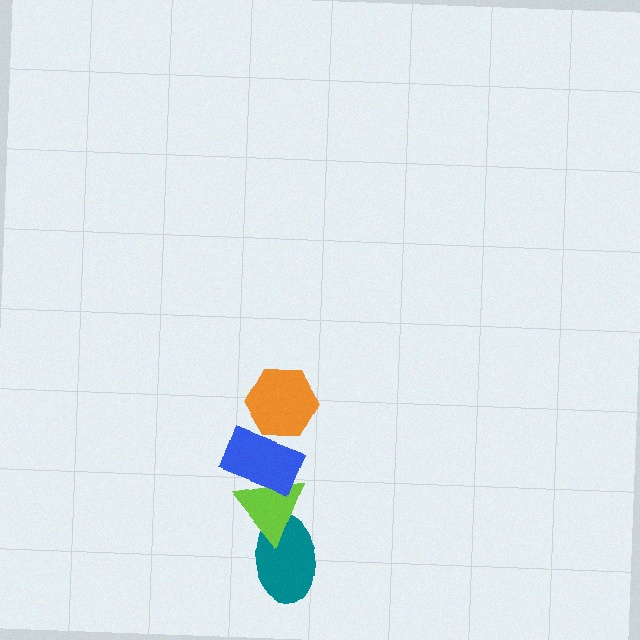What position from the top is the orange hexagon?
The orange hexagon is 1st from the top.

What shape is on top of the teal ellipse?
The lime triangle is on top of the teal ellipse.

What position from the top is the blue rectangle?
The blue rectangle is 2nd from the top.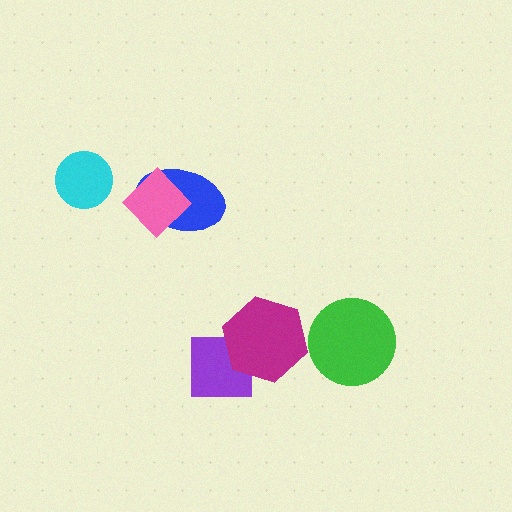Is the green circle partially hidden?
No, no other shape covers it.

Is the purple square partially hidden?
Yes, it is partially covered by another shape.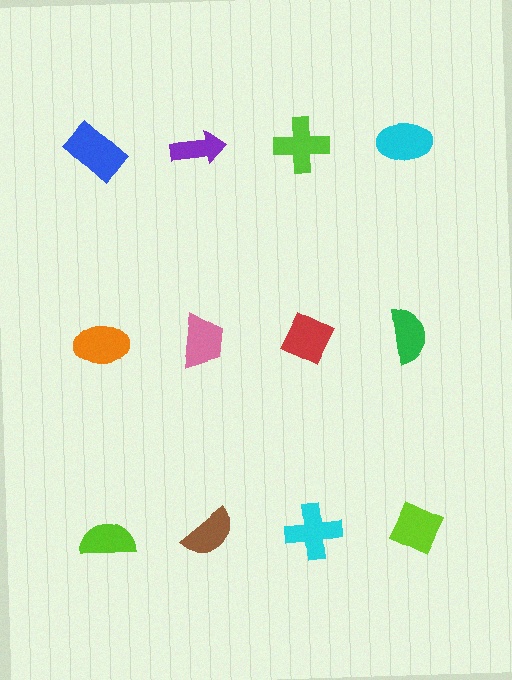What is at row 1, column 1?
A blue rectangle.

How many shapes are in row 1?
4 shapes.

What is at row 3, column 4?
A lime diamond.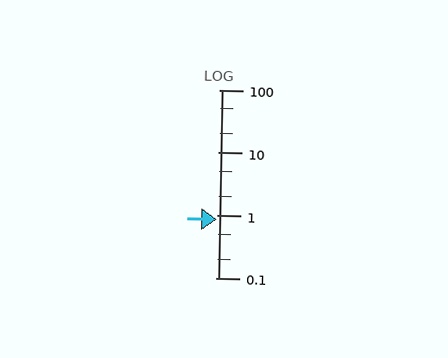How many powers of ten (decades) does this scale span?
The scale spans 3 decades, from 0.1 to 100.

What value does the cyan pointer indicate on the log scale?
The pointer indicates approximately 0.86.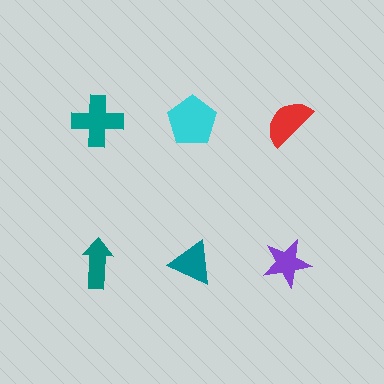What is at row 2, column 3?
A purple star.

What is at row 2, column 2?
A teal triangle.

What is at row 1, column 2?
A cyan pentagon.